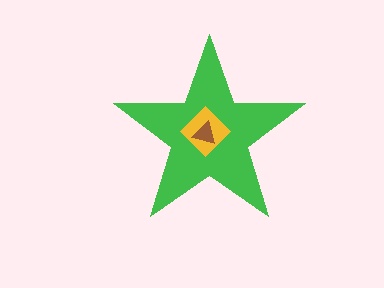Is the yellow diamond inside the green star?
Yes.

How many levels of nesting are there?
3.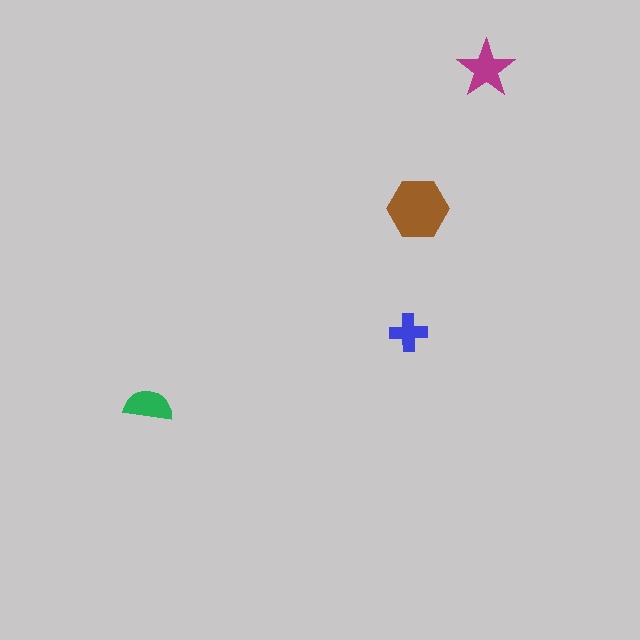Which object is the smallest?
The blue cross.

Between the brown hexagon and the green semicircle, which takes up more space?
The brown hexagon.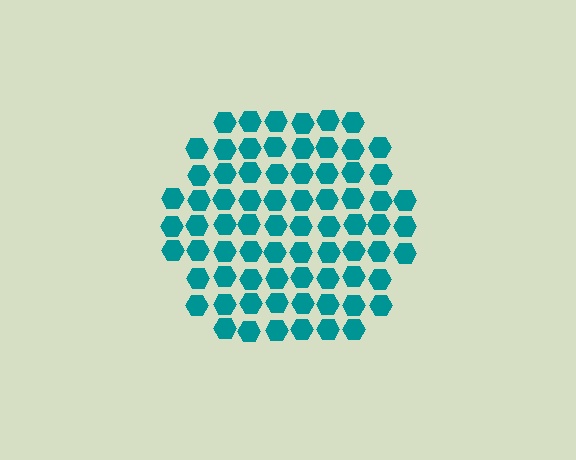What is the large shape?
The large shape is a hexagon.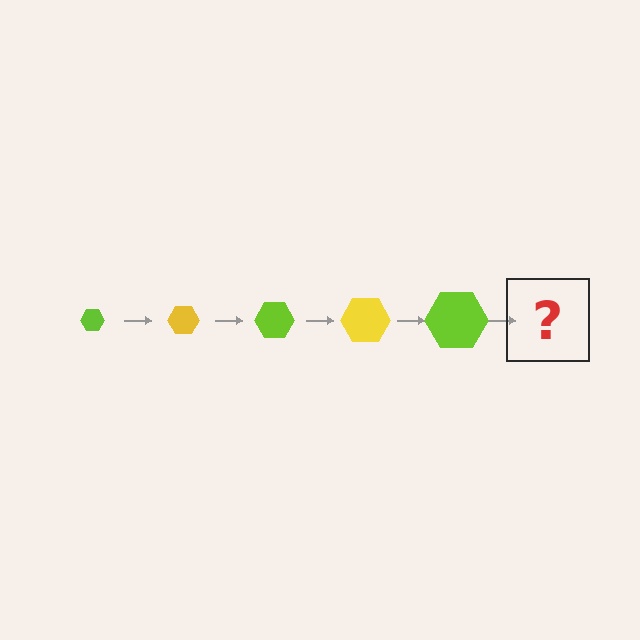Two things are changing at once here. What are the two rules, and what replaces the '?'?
The two rules are that the hexagon grows larger each step and the color cycles through lime and yellow. The '?' should be a yellow hexagon, larger than the previous one.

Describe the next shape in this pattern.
It should be a yellow hexagon, larger than the previous one.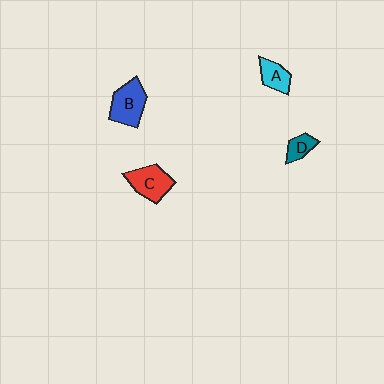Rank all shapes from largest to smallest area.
From largest to smallest: B (blue), C (red), A (cyan), D (teal).